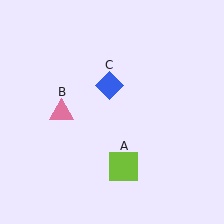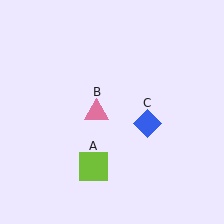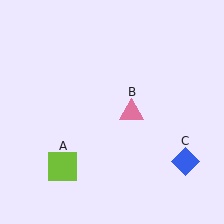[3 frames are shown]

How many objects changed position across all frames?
3 objects changed position: lime square (object A), pink triangle (object B), blue diamond (object C).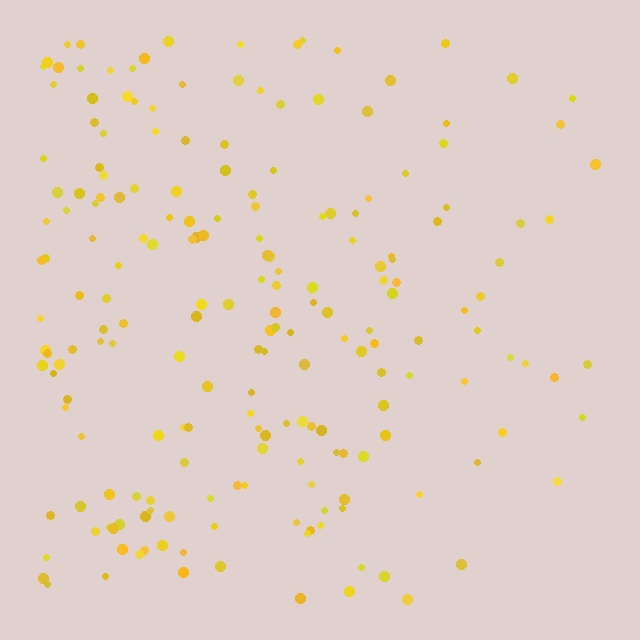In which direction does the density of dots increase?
From right to left, with the left side densest.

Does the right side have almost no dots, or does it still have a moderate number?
Still a moderate number, just noticeably fewer than the left.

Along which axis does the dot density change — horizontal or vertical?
Horizontal.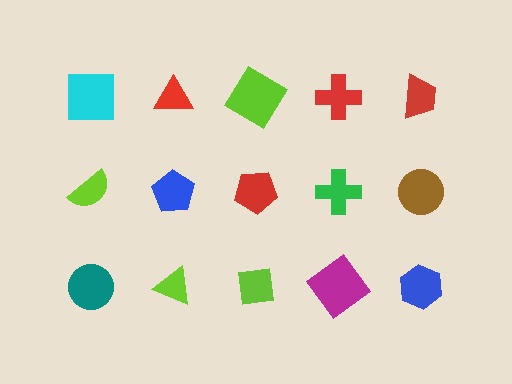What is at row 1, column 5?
A red trapezoid.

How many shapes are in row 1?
5 shapes.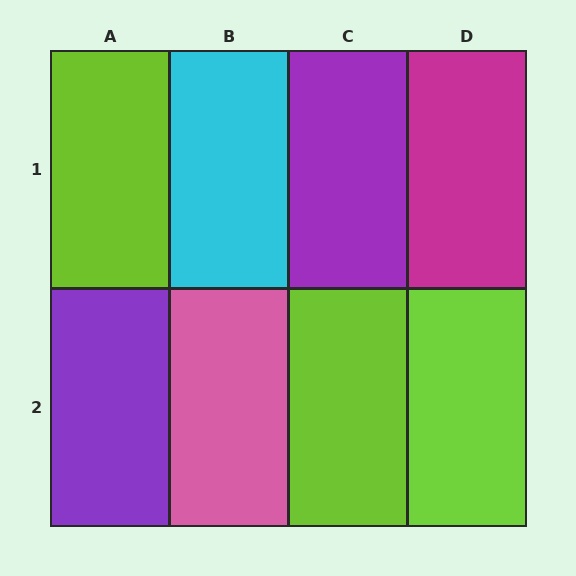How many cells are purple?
2 cells are purple.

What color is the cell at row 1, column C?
Purple.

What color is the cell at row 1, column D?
Magenta.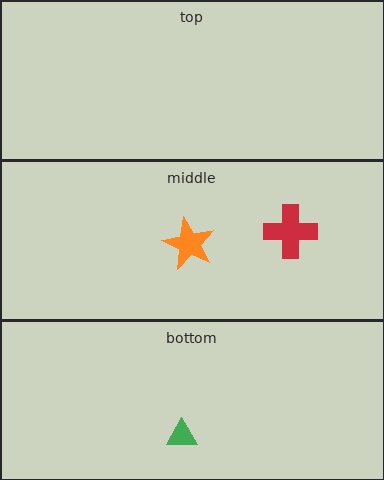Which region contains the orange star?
The middle region.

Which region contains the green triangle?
The bottom region.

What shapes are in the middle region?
The red cross, the orange star.